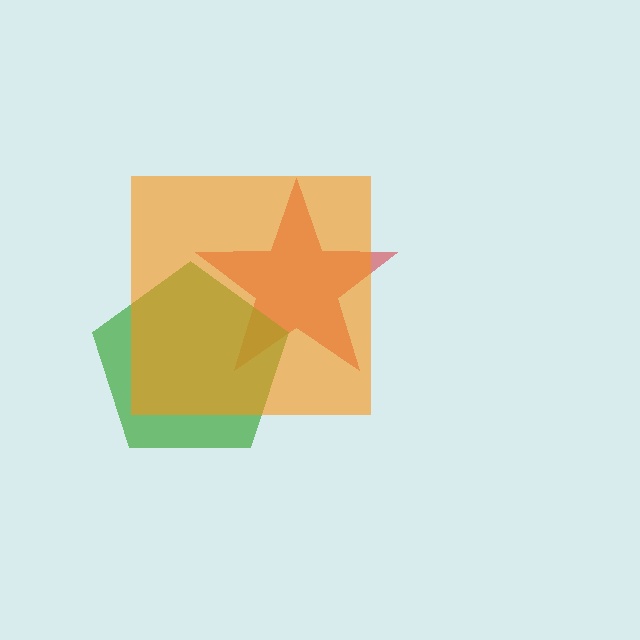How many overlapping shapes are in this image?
There are 3 overlapping shapes in the image.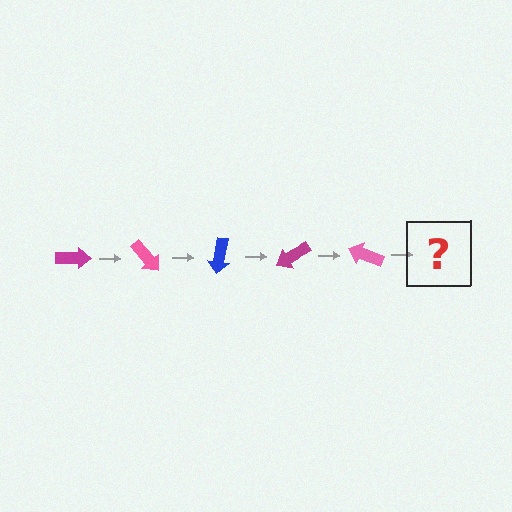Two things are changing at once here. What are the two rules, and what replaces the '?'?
The two rules are that it rotates 50 degrees each step and the color cycles through magenta, pink, and blue. The '?' should be a blue arrow, rotated 250 degrees from the start.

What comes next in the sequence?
The next element should be a blue arrow, rotated 250 degrees from the start.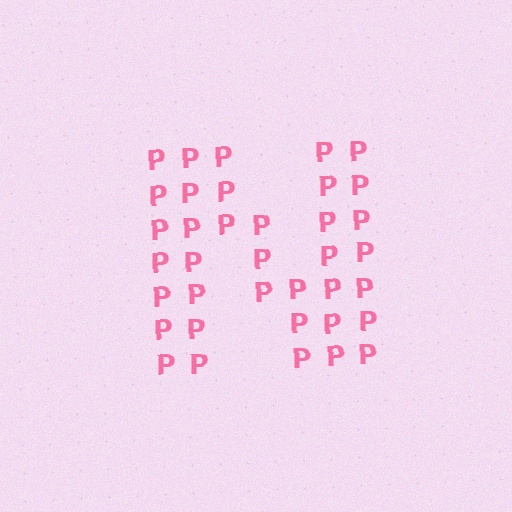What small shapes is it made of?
It is made of small letter P's.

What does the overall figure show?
The overall figure shows the letter N.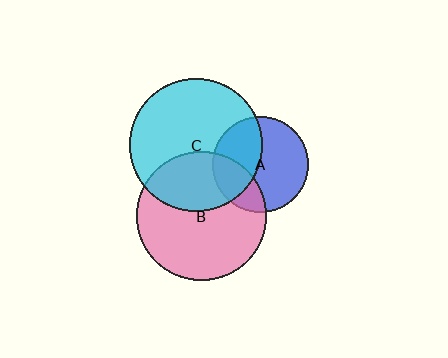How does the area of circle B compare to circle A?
Approximately 1.8 times.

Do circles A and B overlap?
Yes.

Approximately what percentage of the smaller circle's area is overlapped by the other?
Approximately 25%.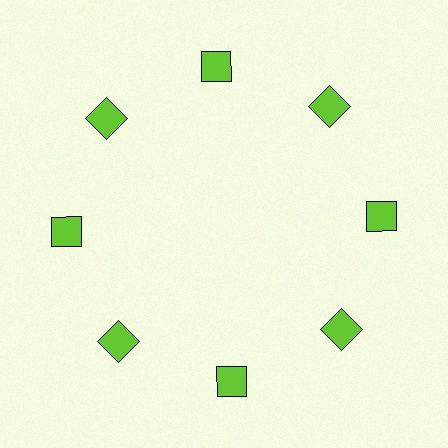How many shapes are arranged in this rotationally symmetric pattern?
There are 8 shapes, arranged in 8 groups of 1.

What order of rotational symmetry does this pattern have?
This pattern has 8-fold rotational symmetry.